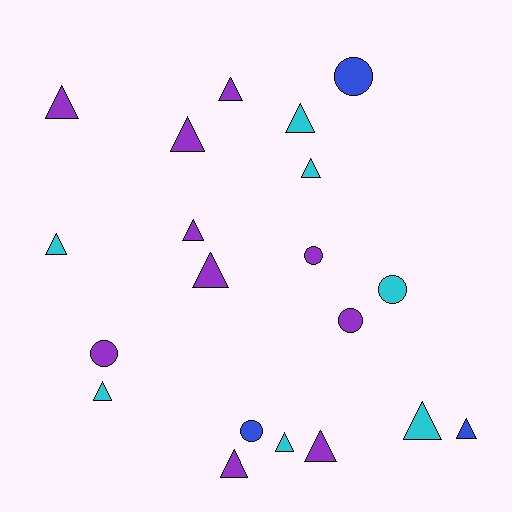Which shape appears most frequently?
Triangle, with 14 objects.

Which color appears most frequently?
Purple, with 10 objects.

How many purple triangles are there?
There are 7 purple triangles.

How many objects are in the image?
There are 20 objects.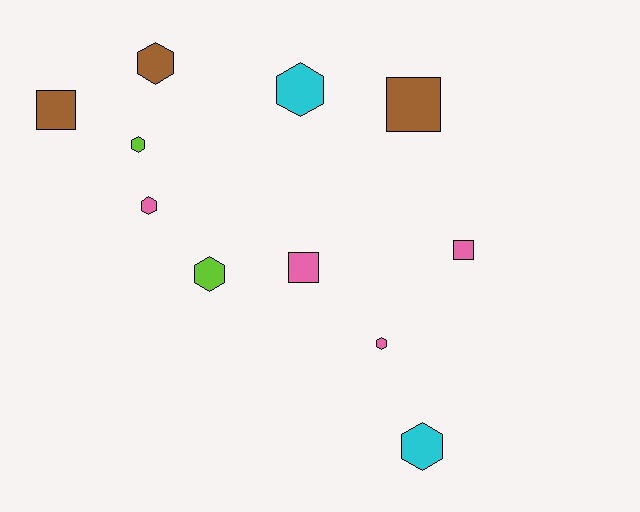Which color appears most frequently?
Pink, with 4 objects.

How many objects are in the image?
There are 11 objects.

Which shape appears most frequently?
Hexagon, with 7 objects.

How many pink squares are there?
There are 2 pink squares.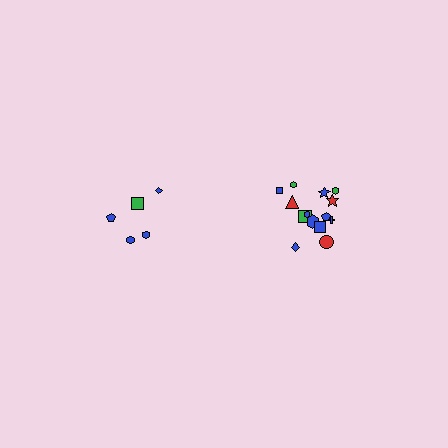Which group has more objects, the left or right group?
The right group.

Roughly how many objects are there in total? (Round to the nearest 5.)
Roughly 20 objects in total.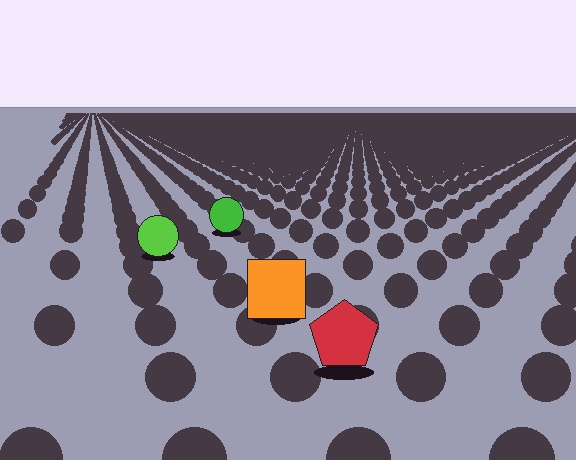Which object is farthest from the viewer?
The green circle is farthest from the viewer. It appears smaller and the ground texture around it is denser.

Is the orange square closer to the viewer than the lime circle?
Yes. The orange square is closer — you can tell from the texture gradient: the ground texture is coarser near it.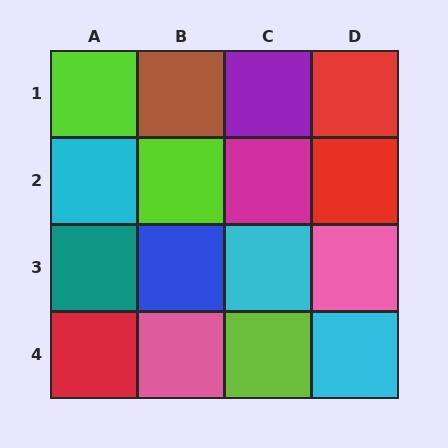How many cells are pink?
2 cells are pink.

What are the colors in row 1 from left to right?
Lime, brown, purple, red.